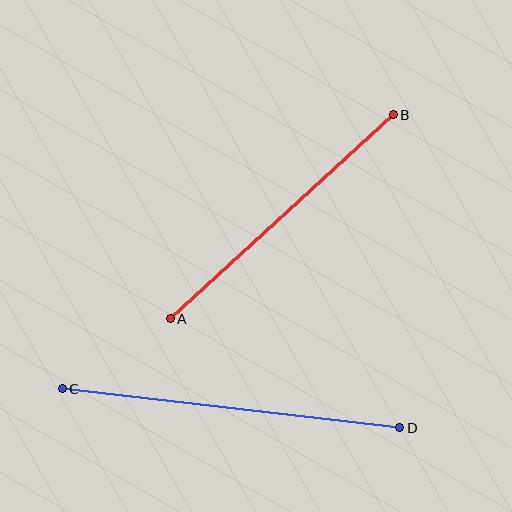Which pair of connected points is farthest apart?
Points C and D are farthest apart.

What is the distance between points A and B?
The distance is approximately 302 pixels.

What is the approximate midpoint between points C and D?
The midpoint is at approximately (231, 408) pixels.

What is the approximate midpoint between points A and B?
The midpoint is at approximately (282, 217) pixels.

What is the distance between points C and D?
The distance is approximately 340 pixels.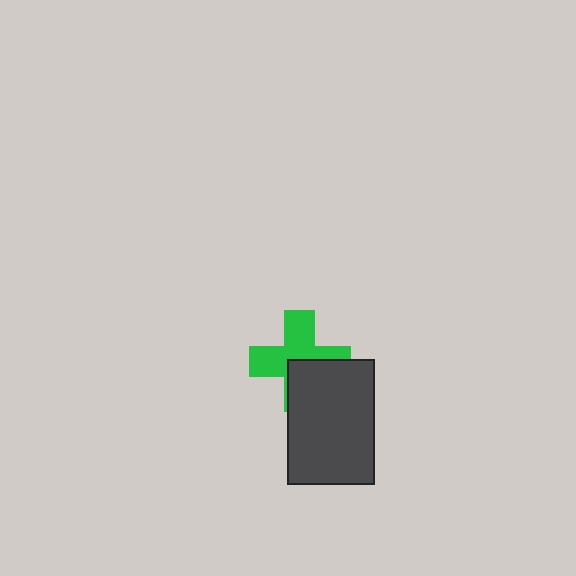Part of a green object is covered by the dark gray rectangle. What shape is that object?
It is a cross.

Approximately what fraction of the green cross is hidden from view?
Roughly 38% of the green cross is hidden behind the dark gray rectangle.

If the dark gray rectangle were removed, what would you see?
You would see the complete green cross.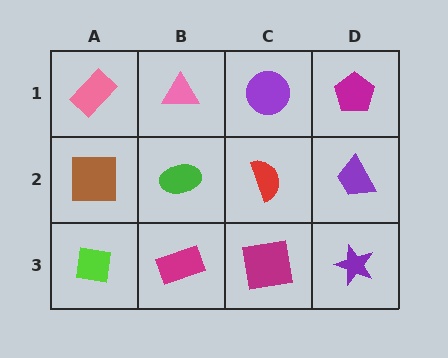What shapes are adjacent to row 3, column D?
A purple trapezoid (row 2, column D), a magenta square (row 3, column C).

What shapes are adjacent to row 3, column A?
A brown square (row 2, column A), a magenta rectangle (row 3, column B).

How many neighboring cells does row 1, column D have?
2.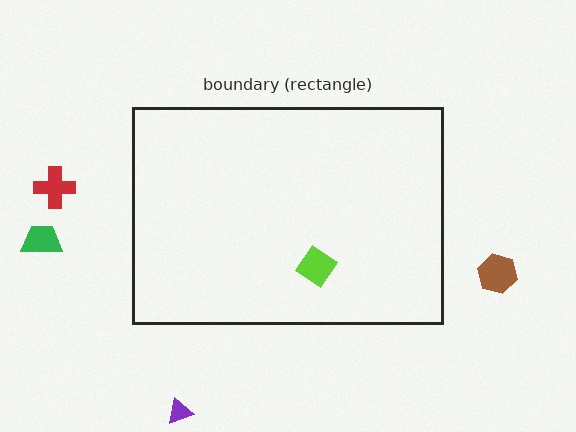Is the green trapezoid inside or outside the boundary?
Outside.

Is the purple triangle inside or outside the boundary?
Outside.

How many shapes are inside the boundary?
1 inside, 4 outside.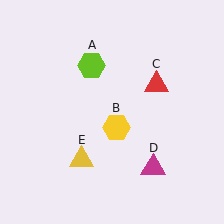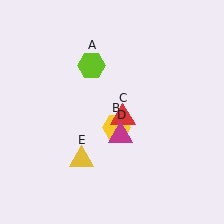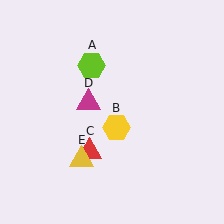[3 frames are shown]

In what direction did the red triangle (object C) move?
The red triangle (object C) moved down and to the left.